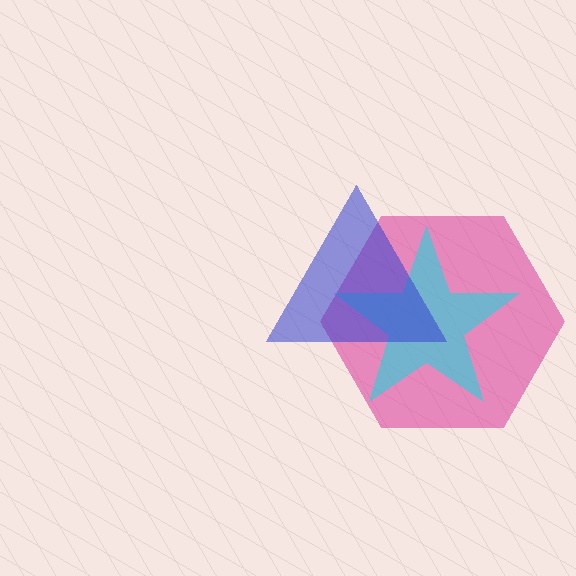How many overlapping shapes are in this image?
There are 3 overlapping shapes in the image.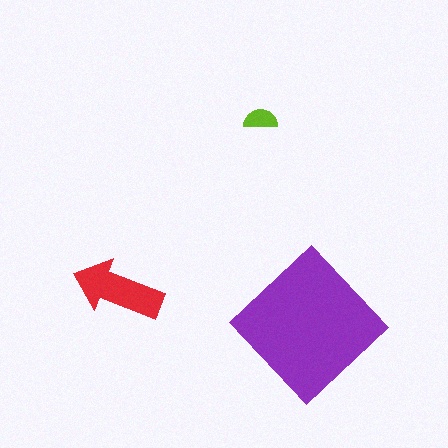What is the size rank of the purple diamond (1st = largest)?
1st.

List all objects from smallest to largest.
The lime semicircle, the red arrow, the purple diamond.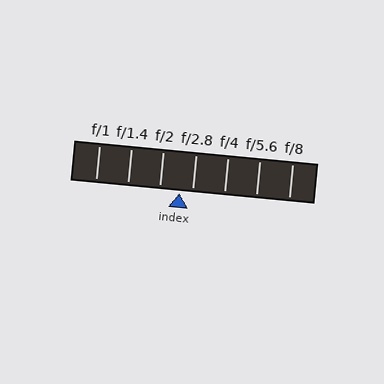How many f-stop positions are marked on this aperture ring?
There are 7 f-stop positions marked.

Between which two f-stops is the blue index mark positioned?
The index mark is between f/2 and f/2.8.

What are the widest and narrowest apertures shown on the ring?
The widest aperture shown is f/1 and the narrowest is f/8.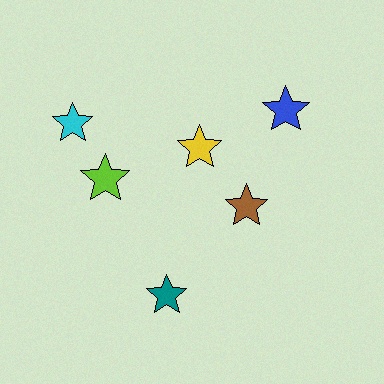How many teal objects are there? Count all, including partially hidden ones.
There is 1 teal object.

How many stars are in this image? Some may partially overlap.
There are 6 stars.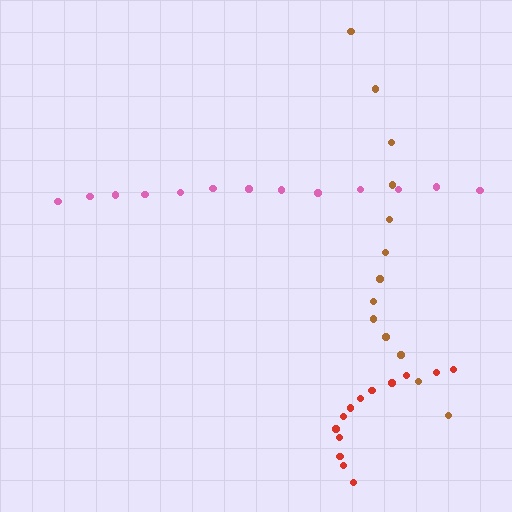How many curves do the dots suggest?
There are 3 distinct paths.